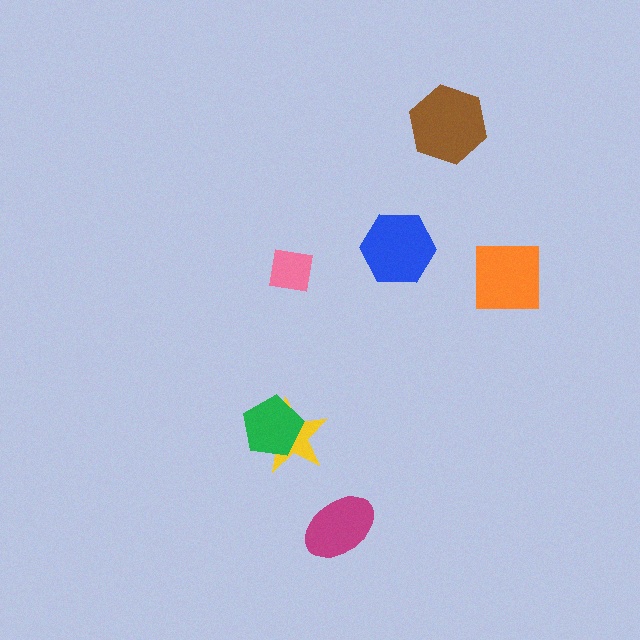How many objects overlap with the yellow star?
1 object overlaps with the yellow star.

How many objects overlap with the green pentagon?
1 object overlaps with the green pentagon.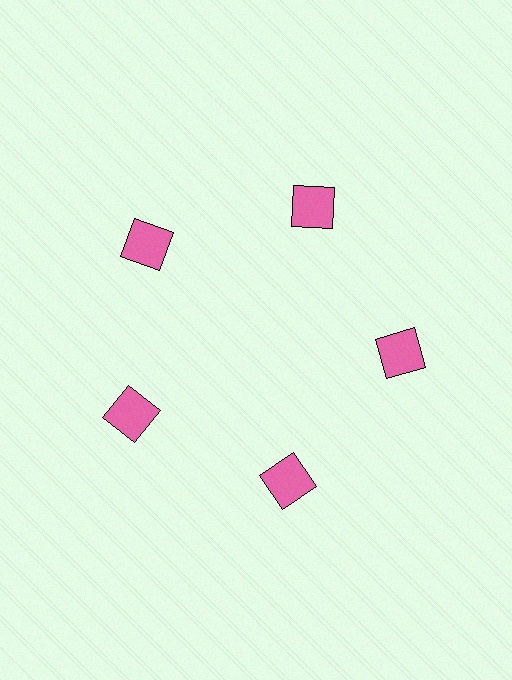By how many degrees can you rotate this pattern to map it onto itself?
The pattern maps onto itself every 72 degrees of rotation.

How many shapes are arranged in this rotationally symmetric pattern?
There are 5 shapes, arranged in 5 groups of 1.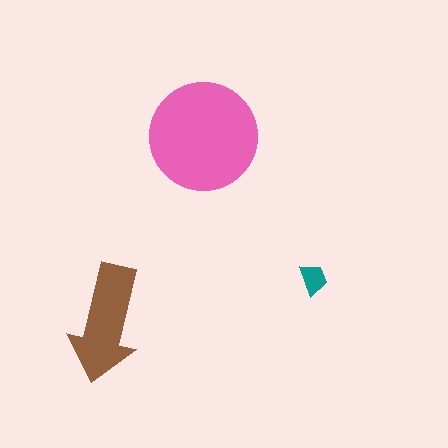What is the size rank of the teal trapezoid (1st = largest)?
3rd.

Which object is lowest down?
The brown arrow is bottommost.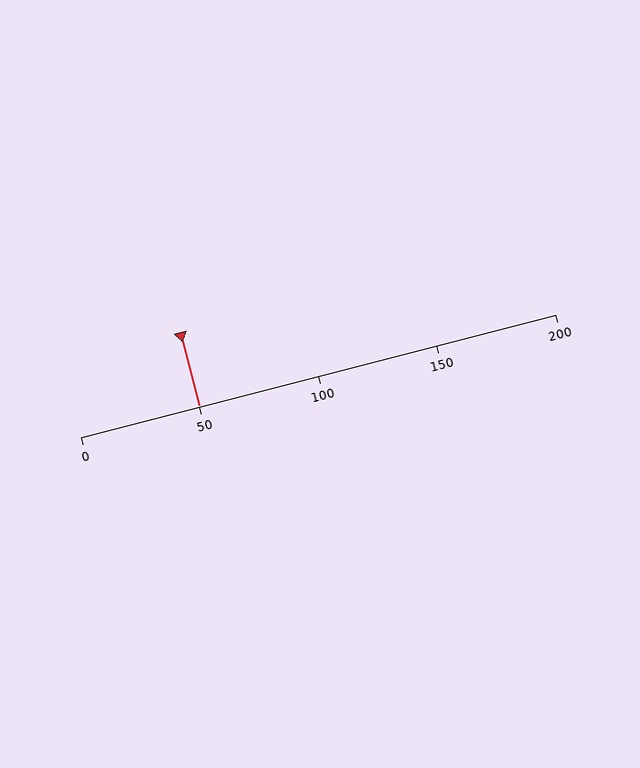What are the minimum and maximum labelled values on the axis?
The axis runs from 0 to 200.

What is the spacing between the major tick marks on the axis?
The major ticks are spaced 50 apart.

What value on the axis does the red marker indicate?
The marker indicates approximately 50.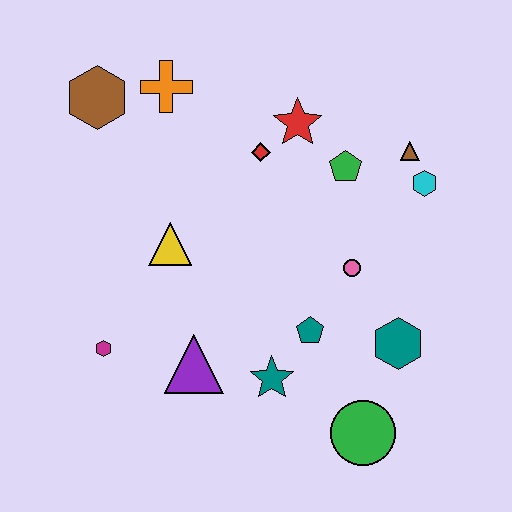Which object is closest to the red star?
The red diamond is closest to the red star.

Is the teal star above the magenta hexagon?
No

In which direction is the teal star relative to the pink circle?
The teal star is below the pink circle.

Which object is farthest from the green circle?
The brown hexagon is farthest from the green circle.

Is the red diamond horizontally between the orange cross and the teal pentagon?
Yes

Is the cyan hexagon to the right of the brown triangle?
Yes